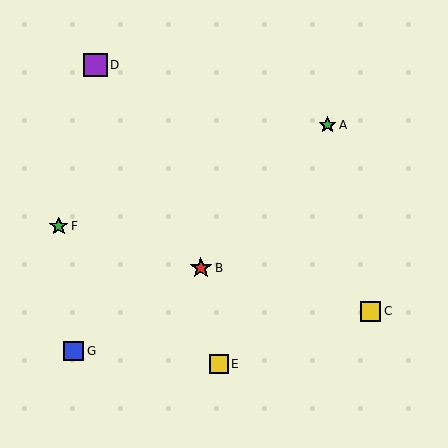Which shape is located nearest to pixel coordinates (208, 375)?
The yellow square (labeled E) at (219, 364) is nearest to that location.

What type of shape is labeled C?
Shape C is a yellow square.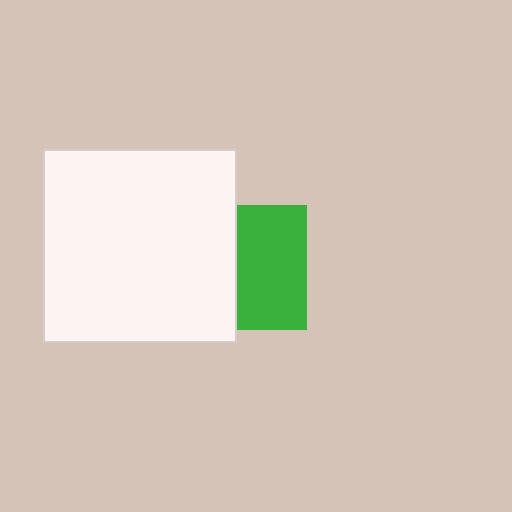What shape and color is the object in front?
The object in front is a white square.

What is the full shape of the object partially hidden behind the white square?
The partially hidden object is a green square.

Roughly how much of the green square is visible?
About half of it is visible (roughly 56%).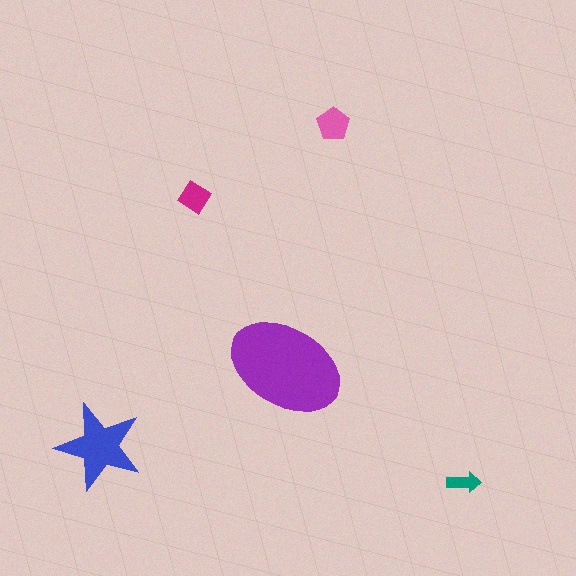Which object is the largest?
The purple ellipse.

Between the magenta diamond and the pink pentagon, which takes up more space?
The pink pentagon.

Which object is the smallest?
The teal arrow.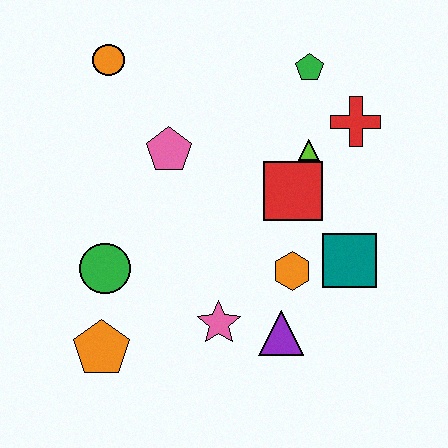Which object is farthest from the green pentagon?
The orange pentagon is farthest from the green pentagon.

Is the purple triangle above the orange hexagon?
No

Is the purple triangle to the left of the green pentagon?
Yes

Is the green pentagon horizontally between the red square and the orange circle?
No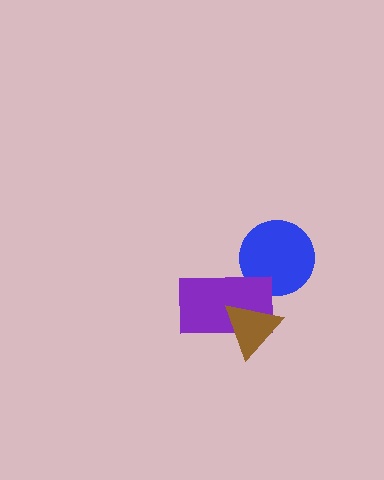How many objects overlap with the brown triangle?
1 object overlaps with the brown triangle.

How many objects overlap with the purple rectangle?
2 objects overlap with the purple rectangle.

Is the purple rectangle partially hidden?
Yes, it is partially covered by another shape.